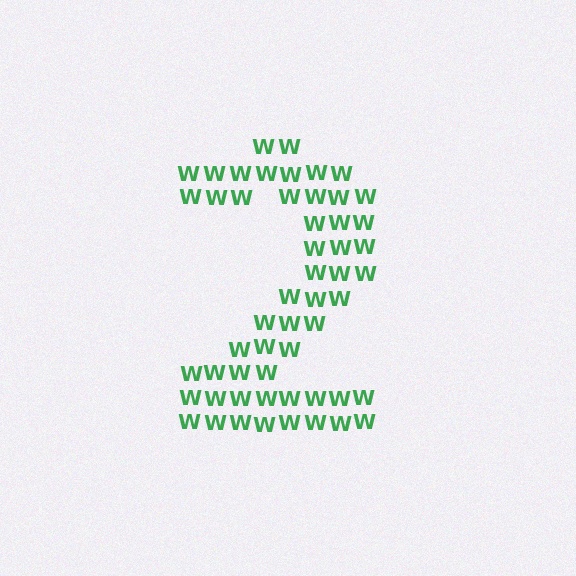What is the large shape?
The large shape is the digit 2.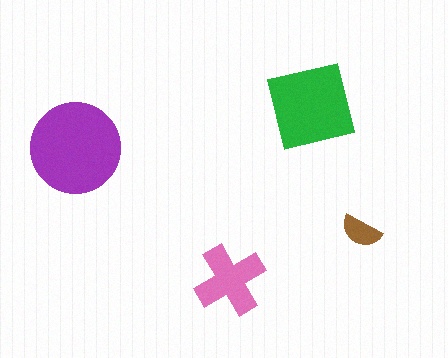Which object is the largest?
The purple circle.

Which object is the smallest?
The brown semicircle.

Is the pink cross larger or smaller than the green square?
Smaller.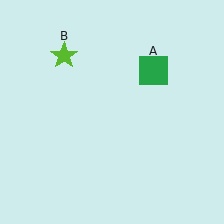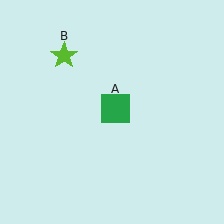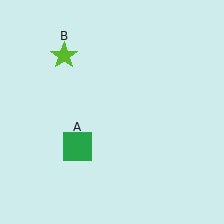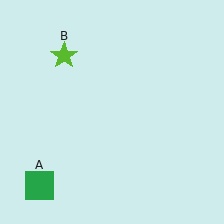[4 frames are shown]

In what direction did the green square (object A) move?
The green square (object A) moved down and to the left.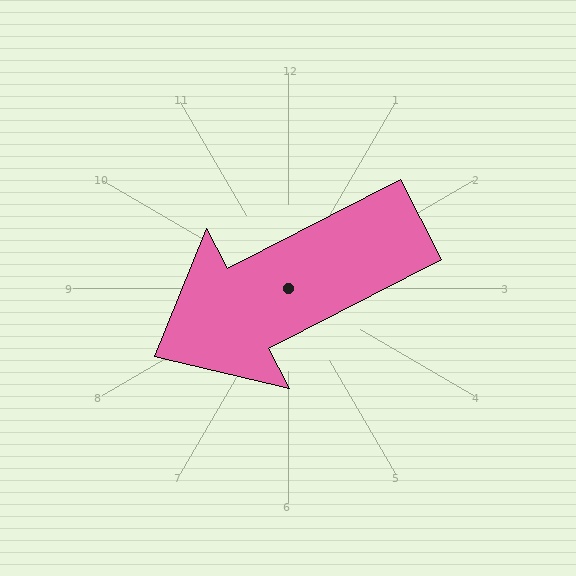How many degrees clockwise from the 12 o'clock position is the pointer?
Approximately 243 degrees.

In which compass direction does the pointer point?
Southwest.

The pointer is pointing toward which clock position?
Roughly 8 o'clock.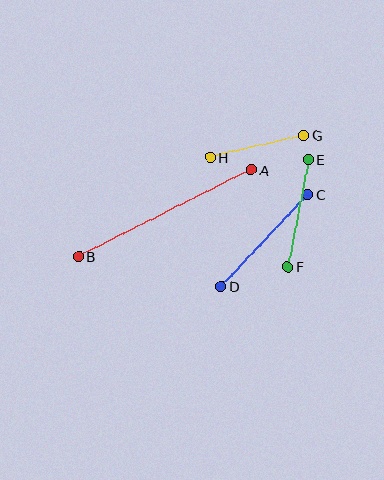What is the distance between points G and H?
The distance is approximately 96 pixels.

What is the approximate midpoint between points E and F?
The midpoint is at approximately (298, 213) pixels.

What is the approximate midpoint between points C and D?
The midpoint is at approximately (264, 240) pixels.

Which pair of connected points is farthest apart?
Points A and B are farthest apart.